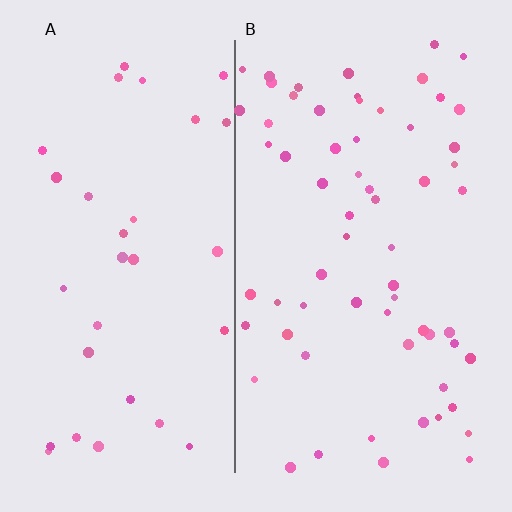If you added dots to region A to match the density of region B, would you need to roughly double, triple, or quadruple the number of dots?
Approximately double.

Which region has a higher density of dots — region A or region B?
B (the right).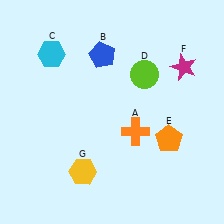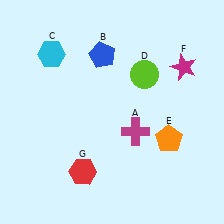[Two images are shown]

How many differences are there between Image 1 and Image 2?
There are 2 differences between the two images.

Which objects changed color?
A changed from orange to magenta. G changed from yellow to red.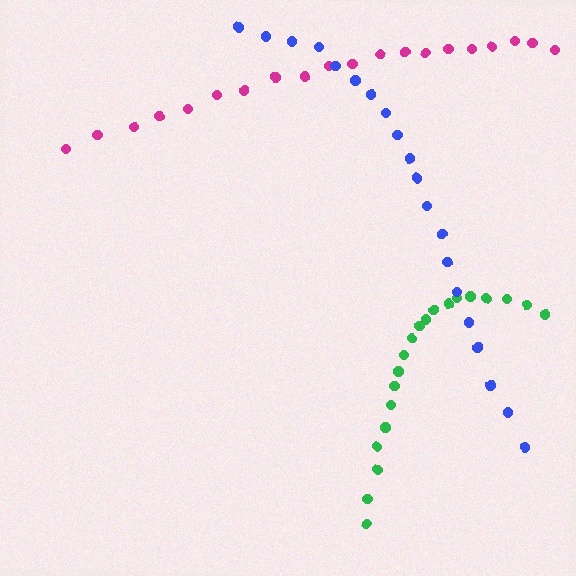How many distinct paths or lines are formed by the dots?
There are 3 distinct paths.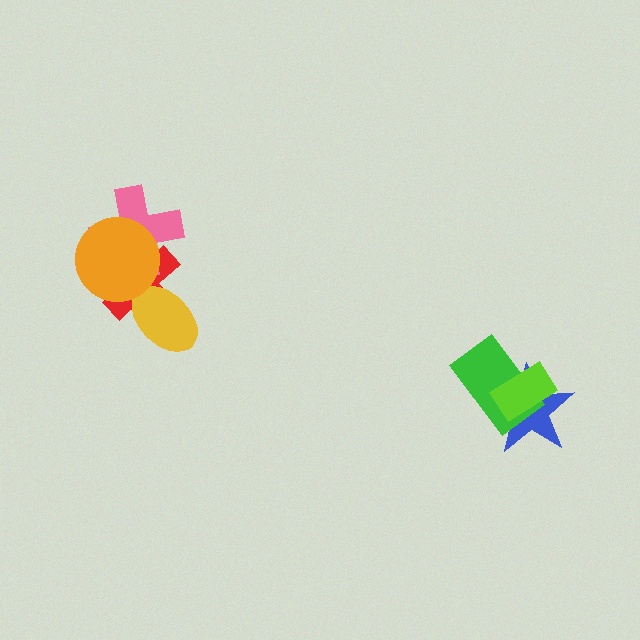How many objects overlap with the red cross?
3 objects overlap with the red cross.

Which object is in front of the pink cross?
The orange circle is in front of the pink cross.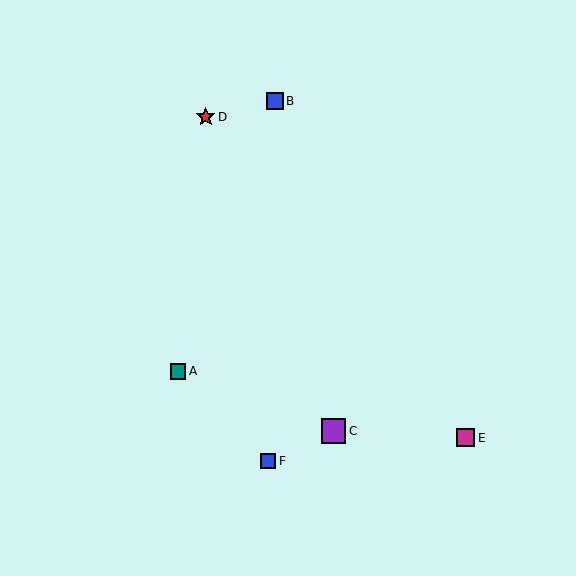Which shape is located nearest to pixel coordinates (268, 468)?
The blue square (labeled F) at (268, 461) is nearest to that location.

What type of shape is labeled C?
Shape C is a purple square.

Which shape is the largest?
The purple square (labeled C) is the largest.